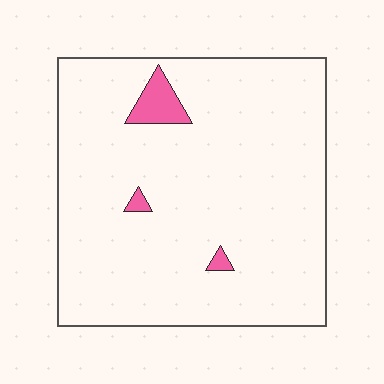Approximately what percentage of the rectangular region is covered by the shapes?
Approximately 5%.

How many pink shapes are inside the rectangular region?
3.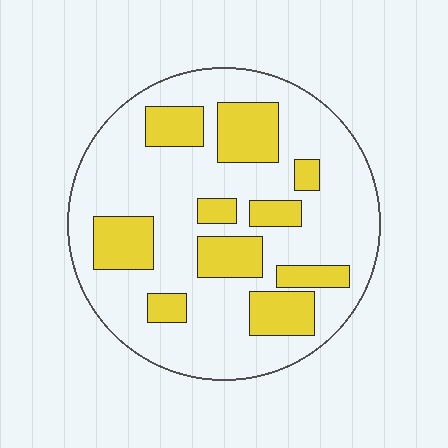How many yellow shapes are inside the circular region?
10.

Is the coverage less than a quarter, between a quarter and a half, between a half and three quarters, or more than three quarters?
Between a quarter and a half.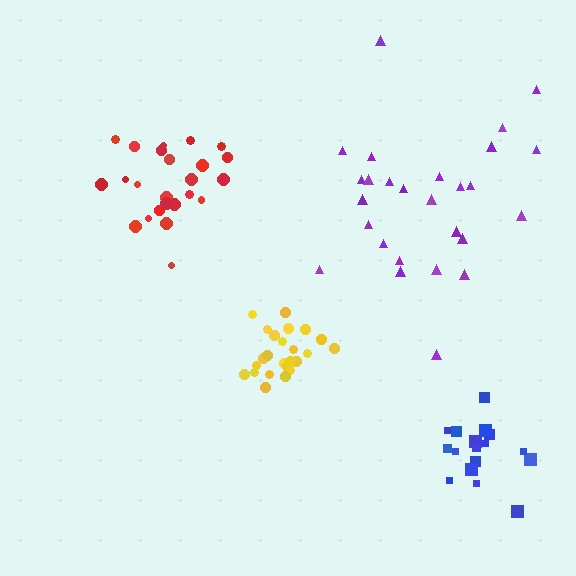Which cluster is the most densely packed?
Yellow.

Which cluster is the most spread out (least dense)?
Purple.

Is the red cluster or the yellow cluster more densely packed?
Yellow.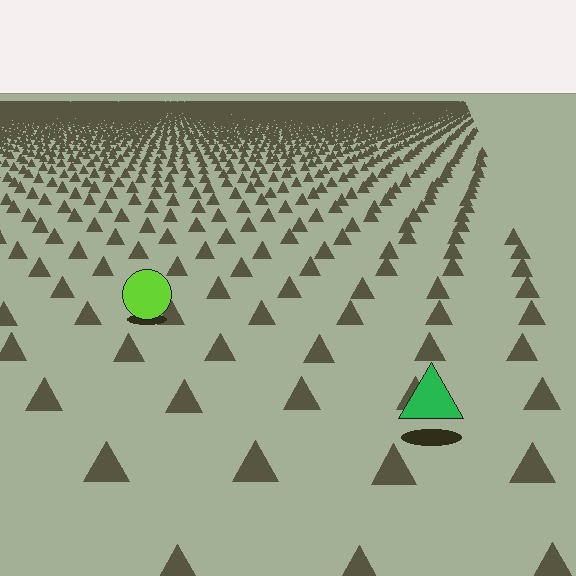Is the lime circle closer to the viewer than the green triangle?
No. The green triangle is closer — you can tell from the texture gradient: the ground texture is coarser near it.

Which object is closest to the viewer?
The green triangle is closest. The texture marks near it are larger and more spread out.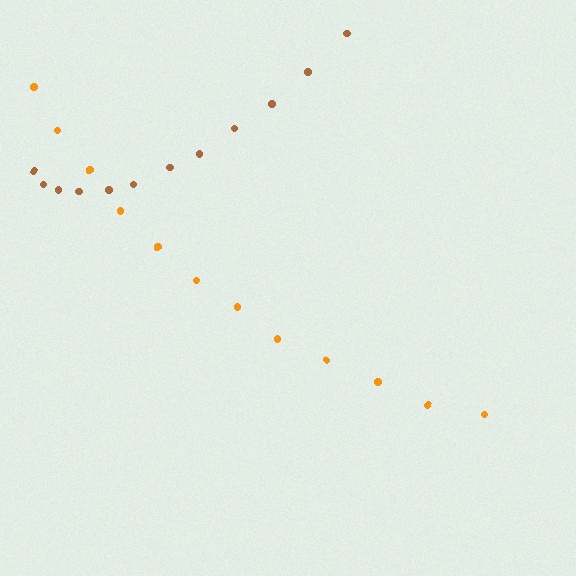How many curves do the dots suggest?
There are 2 distinct paths.